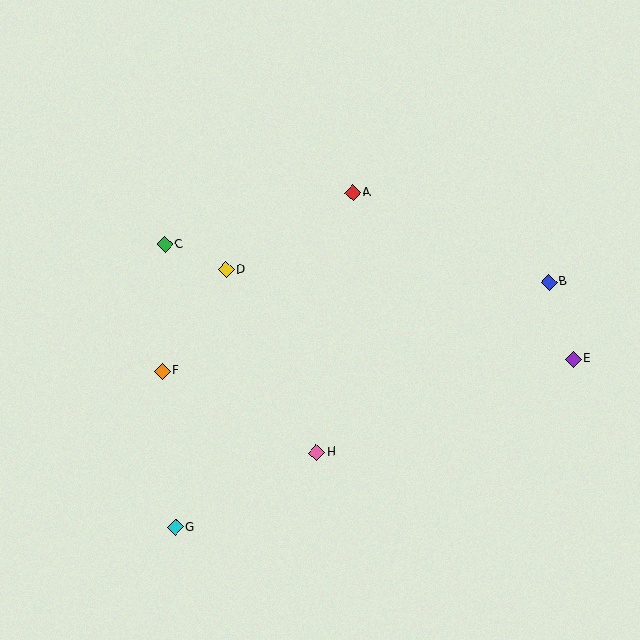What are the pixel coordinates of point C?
Point C is at (165, 244).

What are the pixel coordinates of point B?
Point B is at (549, 282).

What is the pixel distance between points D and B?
The distance between D and B is 323 pixels.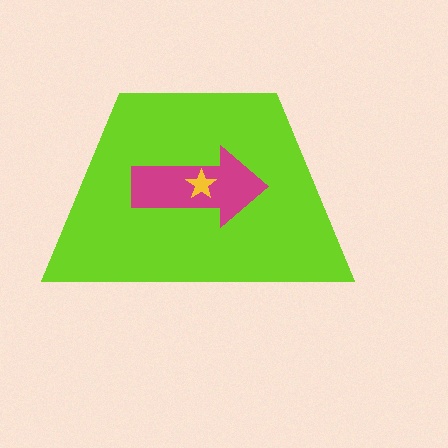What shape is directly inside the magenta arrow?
The yellow star.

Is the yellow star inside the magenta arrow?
Yes.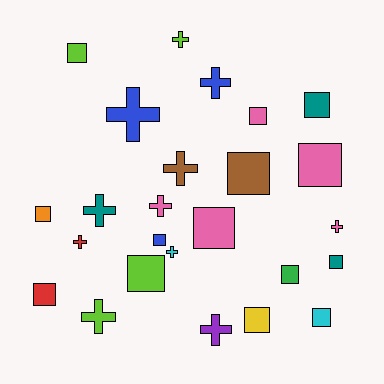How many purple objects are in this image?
There is 1 purple object.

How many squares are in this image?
There are 14 squares.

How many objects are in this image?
There are 25 objects.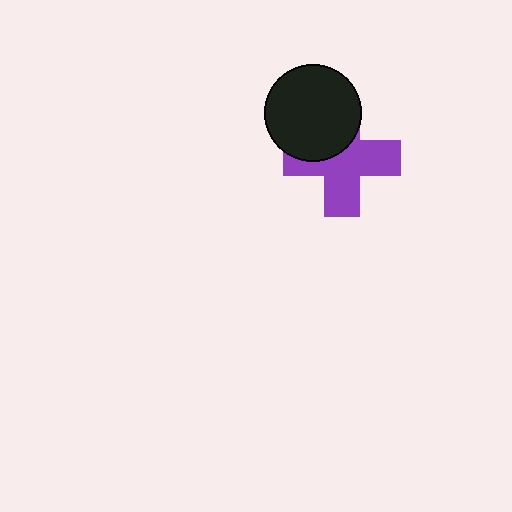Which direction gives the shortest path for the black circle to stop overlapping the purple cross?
Moving up gives the shortest separation.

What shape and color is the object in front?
The object in front is a black circle.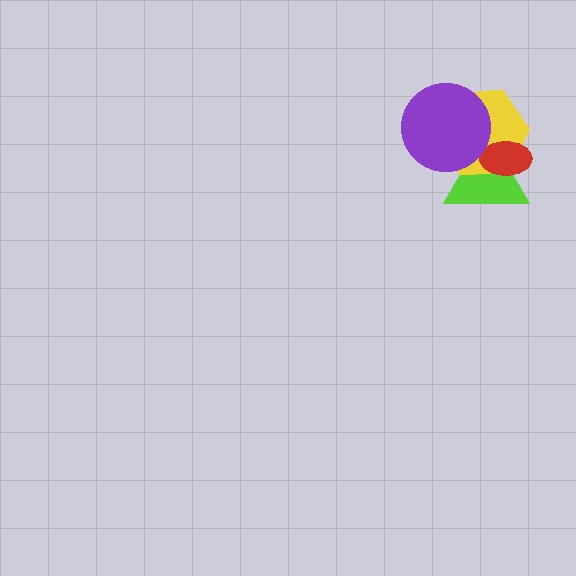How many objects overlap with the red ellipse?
2 objects overlap with the red ellipse.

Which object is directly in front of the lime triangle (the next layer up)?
The yellow hexagon is directly in front of the lime triangle.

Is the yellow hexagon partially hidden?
Yes, it is partially covered by another shape.